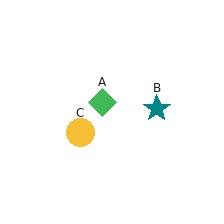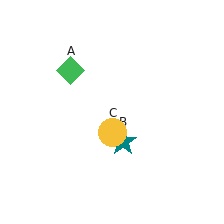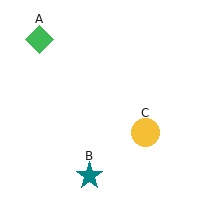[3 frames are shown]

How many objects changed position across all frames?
3 objects changed position: green diamond (object A), teal star (object B), yellow circle (object C).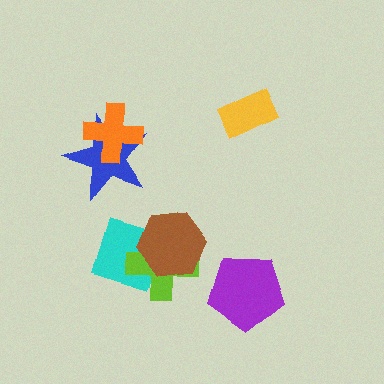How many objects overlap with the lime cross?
2 objects overlap with the lime cross.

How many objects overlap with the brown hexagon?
2 objects overlap with the brown hexagon.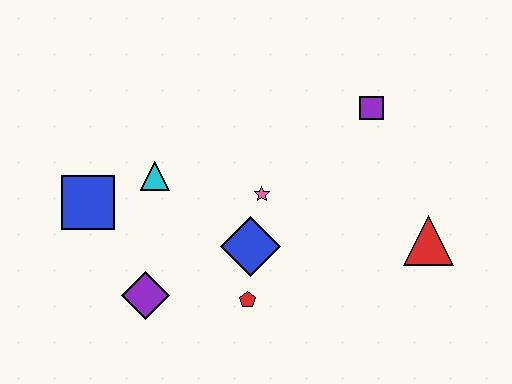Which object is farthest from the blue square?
The red triangle is farthest from the blue square.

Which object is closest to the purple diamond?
The red pentagon is closest to the purple diamond.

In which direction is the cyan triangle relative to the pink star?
The cyan triangle is to the left of the pink star.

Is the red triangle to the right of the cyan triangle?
Yes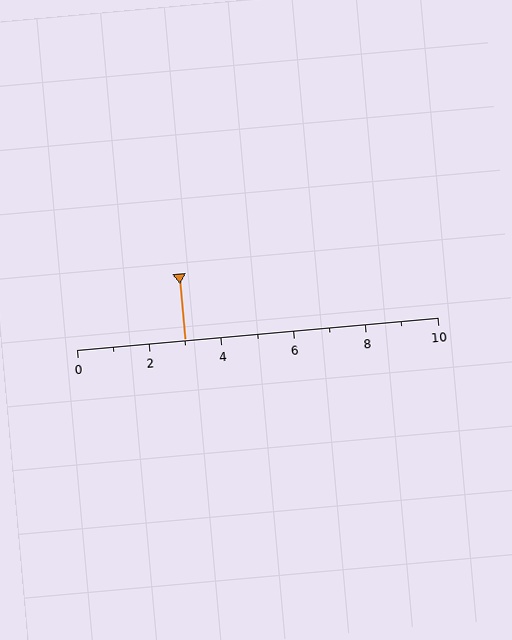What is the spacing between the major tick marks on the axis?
The major ticks are spaced 2 apart.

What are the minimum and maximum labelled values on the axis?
The axis runs from 0 to 10.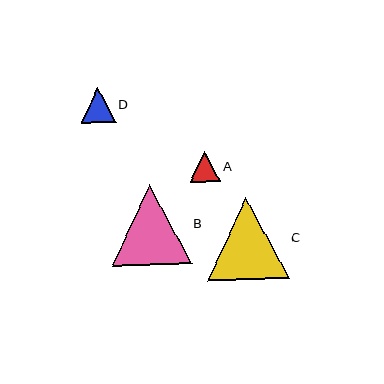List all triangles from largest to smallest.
From largest to smallest: C, B, D, A.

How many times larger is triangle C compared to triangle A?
Triangle C is approximately 2.7 times the size of triangle A.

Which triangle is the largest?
Triangle C is the largest with a size of approximately 82 pixels.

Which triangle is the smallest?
Triangle A is the smallest with a size of approximately 30 pixels.